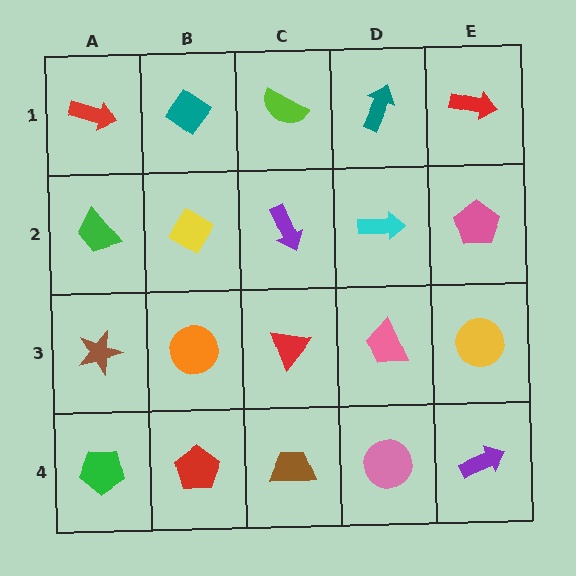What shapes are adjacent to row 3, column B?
A yellow diamond (row 2, column B), a red pentagon (row 4, column B), a brown star (row 3, column A), a red triangle (row 3, column C).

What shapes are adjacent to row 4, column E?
A yellow circle (row 3, column E), a pink circle (row 4, column D).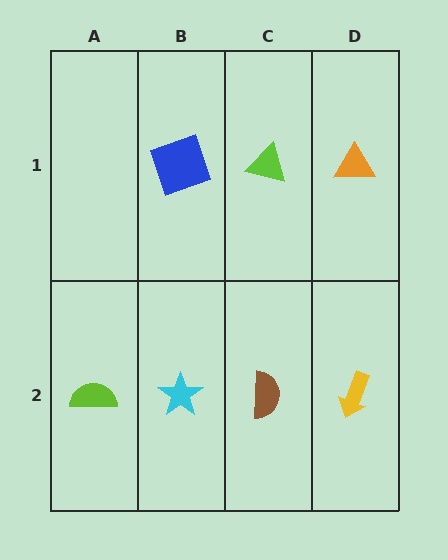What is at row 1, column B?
A blue square.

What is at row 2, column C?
A brown semicircle.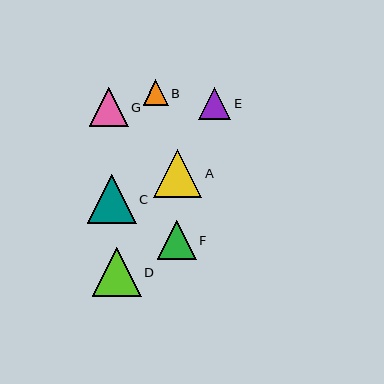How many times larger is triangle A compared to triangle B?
Triangle A is approximately 1.9 times the size of triangle B.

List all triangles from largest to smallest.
From largest to smallest: D, C, A, F, G, E, B.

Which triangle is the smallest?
Triangle B is the smallest with a size of approximately 25 pixels.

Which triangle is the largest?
Triangle D is the largest with a size of approximately 49 pixels.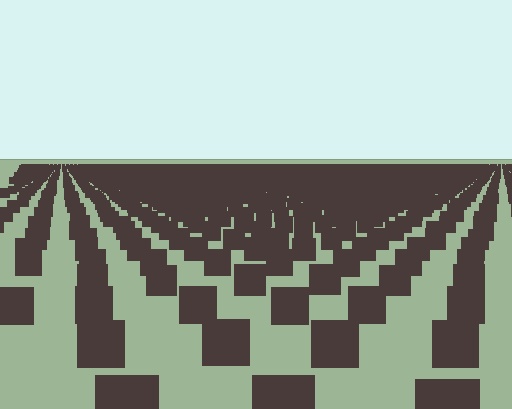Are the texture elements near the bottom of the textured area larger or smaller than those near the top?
Larger. Near the bottom, elements are closer to the viewer and appear at a bigger on-screen size.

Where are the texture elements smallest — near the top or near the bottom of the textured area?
Near the top.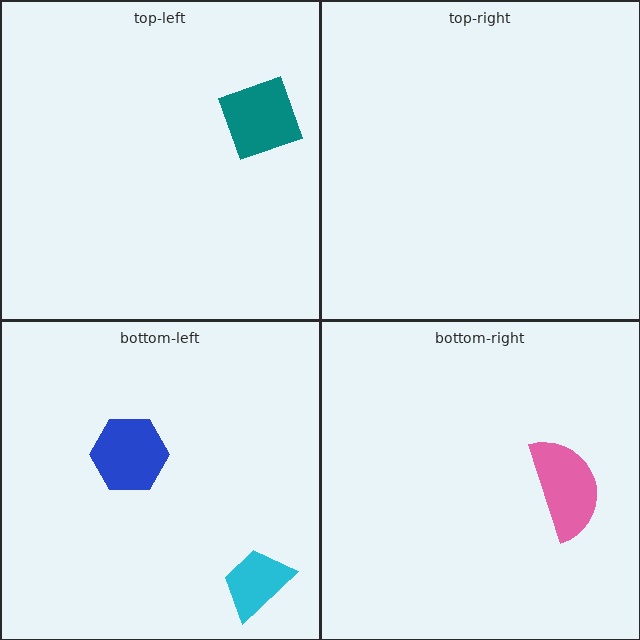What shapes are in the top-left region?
The teal square.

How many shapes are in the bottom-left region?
2.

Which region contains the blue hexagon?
The bottom-left region.